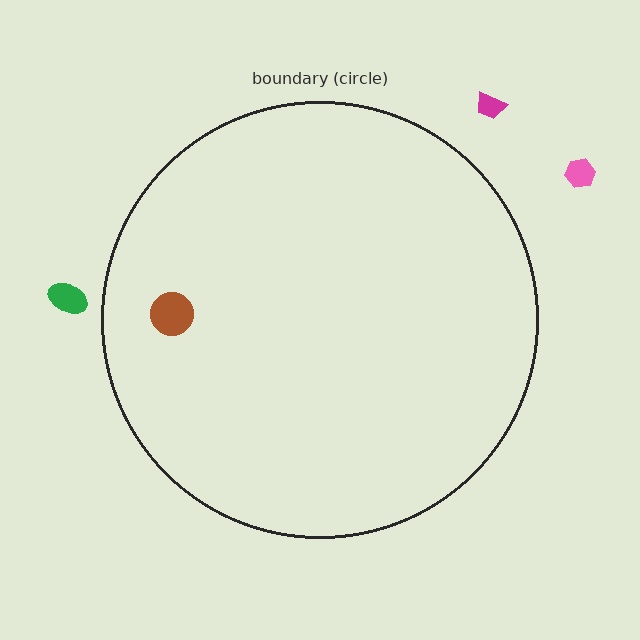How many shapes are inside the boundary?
1 inside, 3 outside.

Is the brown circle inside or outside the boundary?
Inside.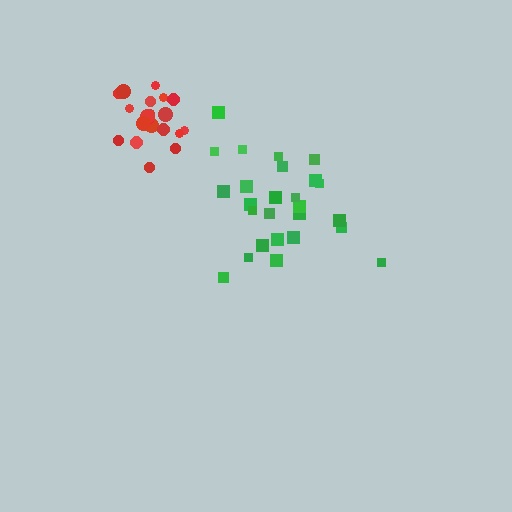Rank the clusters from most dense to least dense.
red, green.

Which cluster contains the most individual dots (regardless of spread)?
Green (27).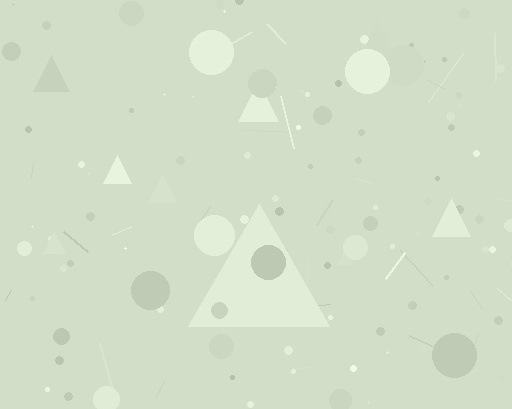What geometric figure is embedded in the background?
A triangle is embedded in the background.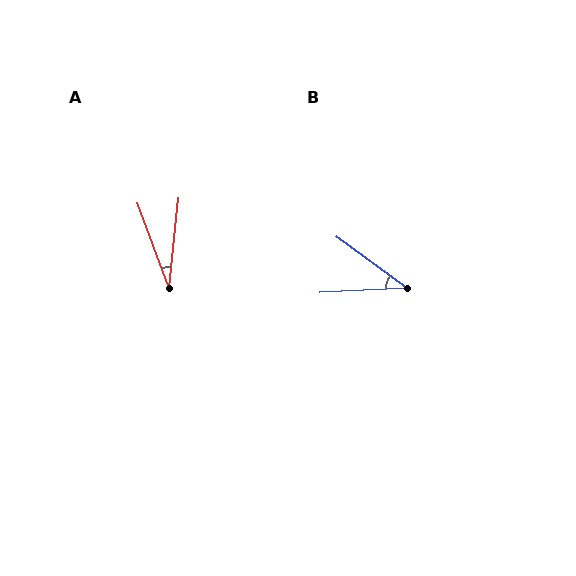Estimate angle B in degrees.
Approximately 40 degrees.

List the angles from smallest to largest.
A (26°), B (40°).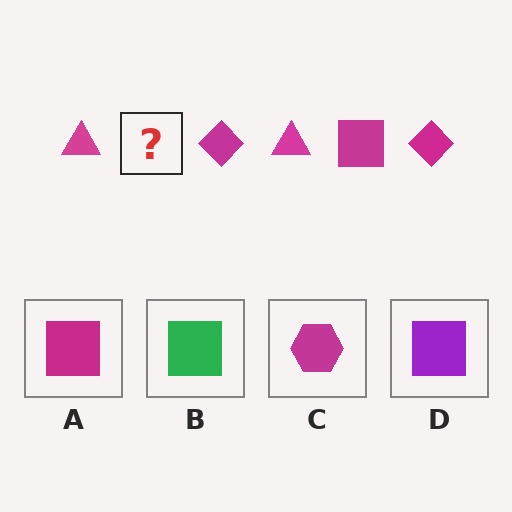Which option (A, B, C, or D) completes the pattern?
A.